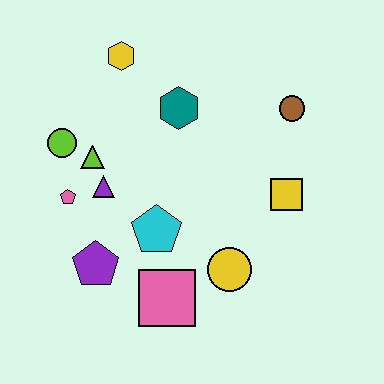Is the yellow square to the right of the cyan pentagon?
Yes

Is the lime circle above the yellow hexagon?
No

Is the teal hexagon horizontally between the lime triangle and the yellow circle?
Yes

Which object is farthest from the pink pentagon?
The brown circle is farthest from the pink pentagon.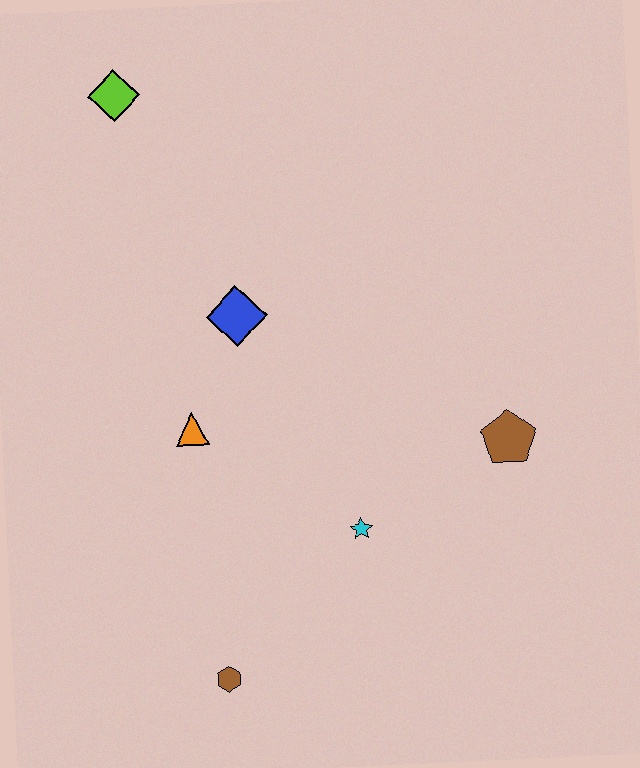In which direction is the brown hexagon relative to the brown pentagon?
The brown hexagon is to the left of the brown pentagon.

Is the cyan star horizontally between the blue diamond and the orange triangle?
No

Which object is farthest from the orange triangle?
The lime diamond is farthest from the orange triangle.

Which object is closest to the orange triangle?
The blue diamond is closest to the orange triangle.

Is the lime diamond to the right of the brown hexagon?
No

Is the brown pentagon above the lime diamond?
No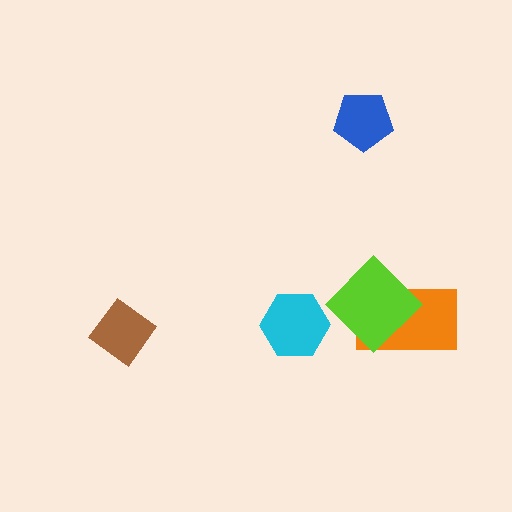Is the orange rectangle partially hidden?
Yes, it is partially covered by another shape.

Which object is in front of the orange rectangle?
The lime diamond is in front of the orange rectangle.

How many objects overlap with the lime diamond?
1 object overlaps with the lime diamond.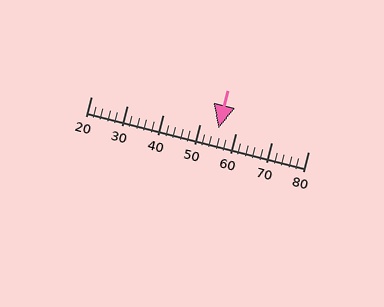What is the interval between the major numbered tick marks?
The major tick marks are spaced 10 units apart.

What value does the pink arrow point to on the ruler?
The pink arrow points to approximately 55.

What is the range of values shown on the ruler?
The ruler shows values from 20 to 80.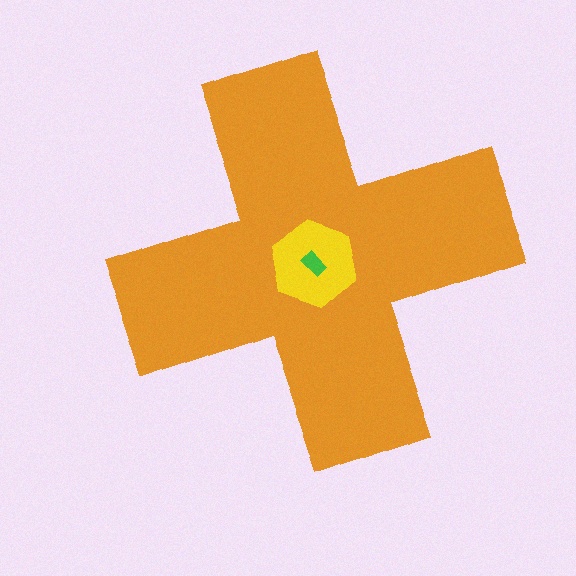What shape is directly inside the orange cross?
The yellow hexagon.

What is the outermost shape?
The orange cross.